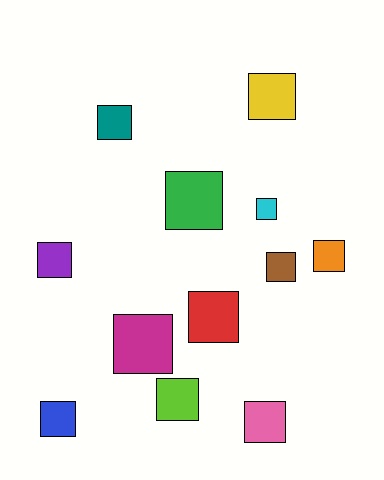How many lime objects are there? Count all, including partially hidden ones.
There is 1 lime object.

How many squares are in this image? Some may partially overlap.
There are 12 squares.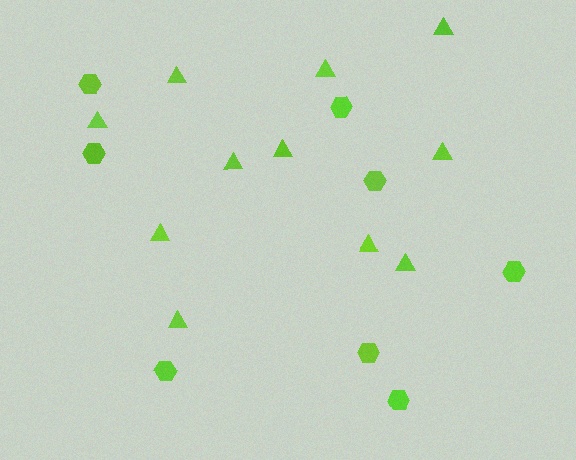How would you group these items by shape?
There are 2 groups: one group of triangles (11) and one group of hexagons (8).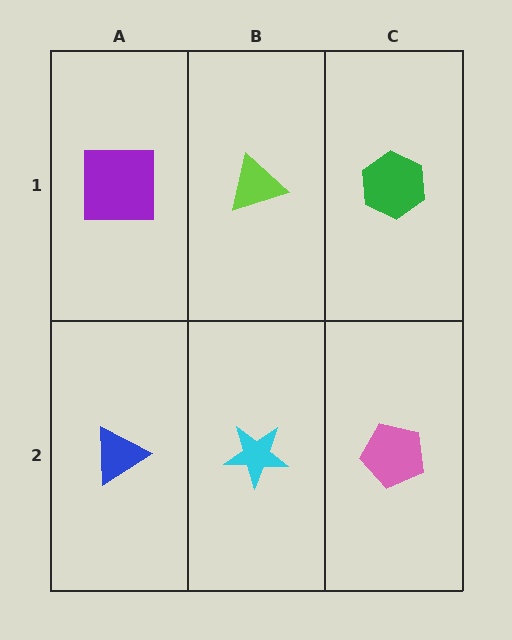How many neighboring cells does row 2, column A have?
2.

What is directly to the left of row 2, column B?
A blue triangle.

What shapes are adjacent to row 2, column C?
A green hexagon (row 1, column C), a cyan star (row 2, column B).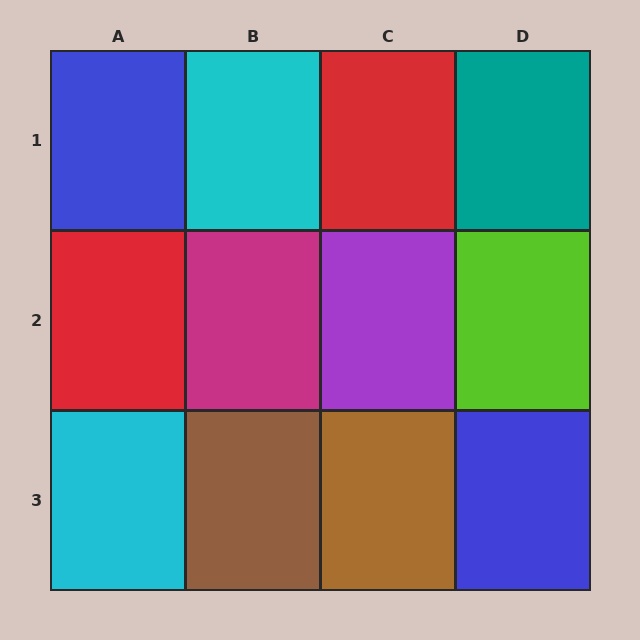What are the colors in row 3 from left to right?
Cyan, brown, brown, blue.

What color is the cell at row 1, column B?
Cyan.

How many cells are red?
2 cells are red.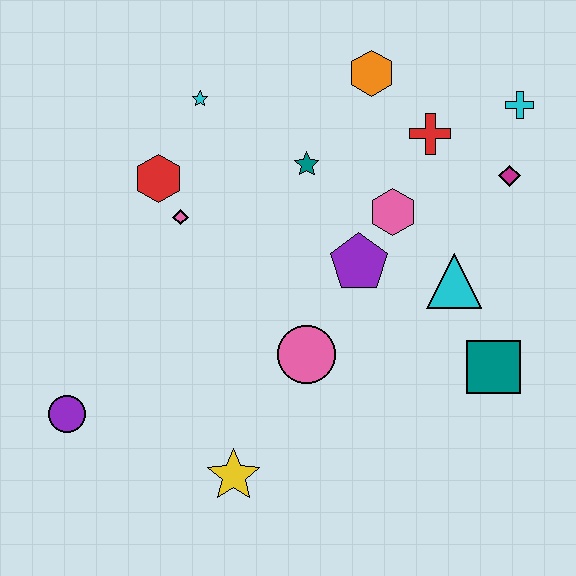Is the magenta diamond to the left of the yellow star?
No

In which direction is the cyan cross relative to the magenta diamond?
The cyan cross is above the magenta diamond.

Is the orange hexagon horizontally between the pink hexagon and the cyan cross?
No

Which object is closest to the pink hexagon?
The purple pentagon is closest to the pink hexagon.